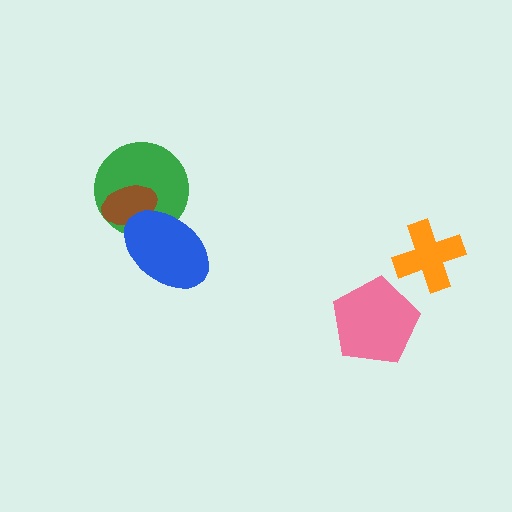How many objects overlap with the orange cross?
0 objects overlap with the orange cross.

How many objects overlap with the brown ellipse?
2 objects overlap with the brown ellipse.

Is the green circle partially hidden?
Yes, it is partially covered by another shape.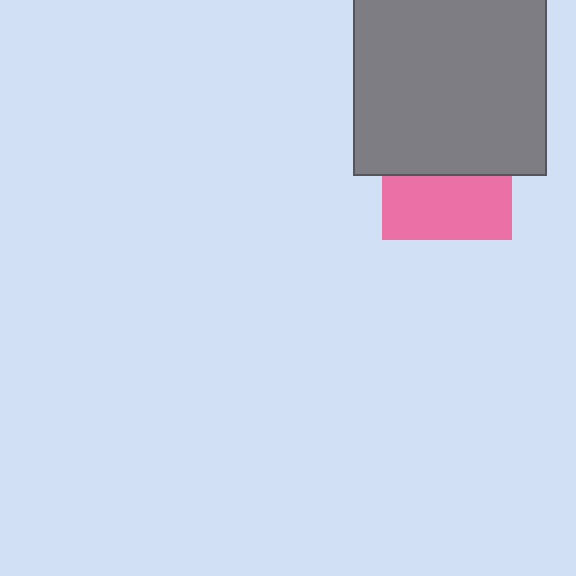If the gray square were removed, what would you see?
You would see the complete pink square.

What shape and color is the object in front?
The object in front is a gray square.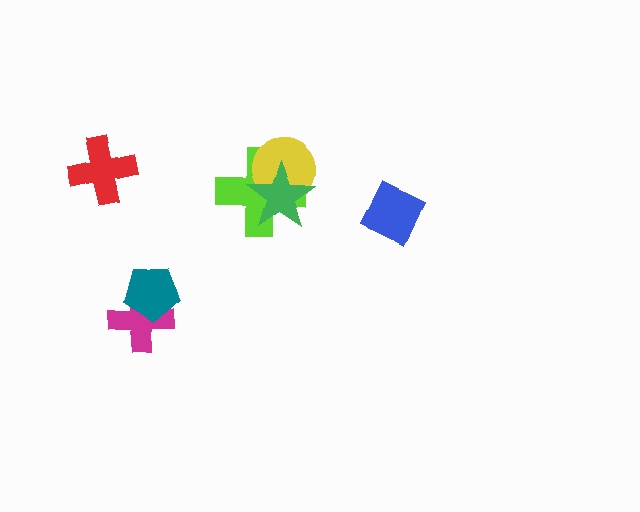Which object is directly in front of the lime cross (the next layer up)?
The yellow circle is directly in front of the lime cross.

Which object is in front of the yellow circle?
The green star is in front of the yellow circle.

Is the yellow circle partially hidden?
Yes, it is partially covered by another shape.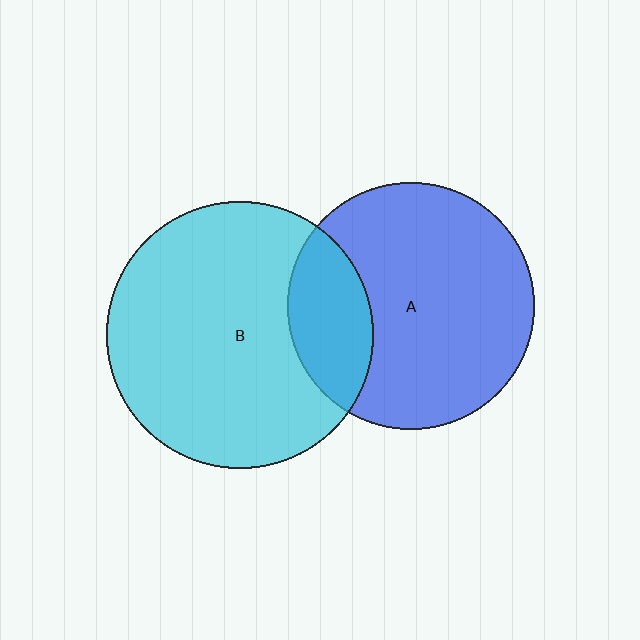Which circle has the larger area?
Circle B (cyan).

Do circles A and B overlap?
Yes.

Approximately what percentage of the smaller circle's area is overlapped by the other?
Approximately 25%.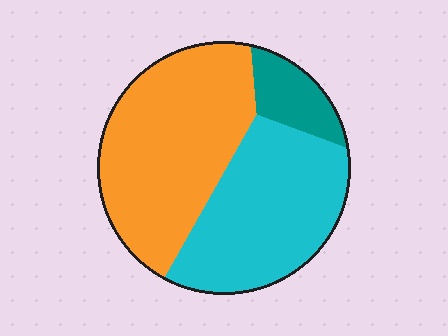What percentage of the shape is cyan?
Cyan covers 41% of the shape.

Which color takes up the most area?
Orange, at roughly 50%.